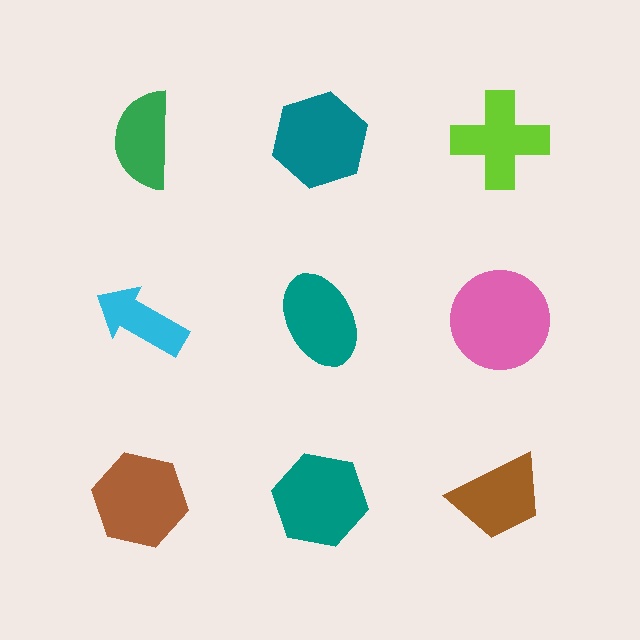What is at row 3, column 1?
A brown hexagon.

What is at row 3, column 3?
A brown trapezoid.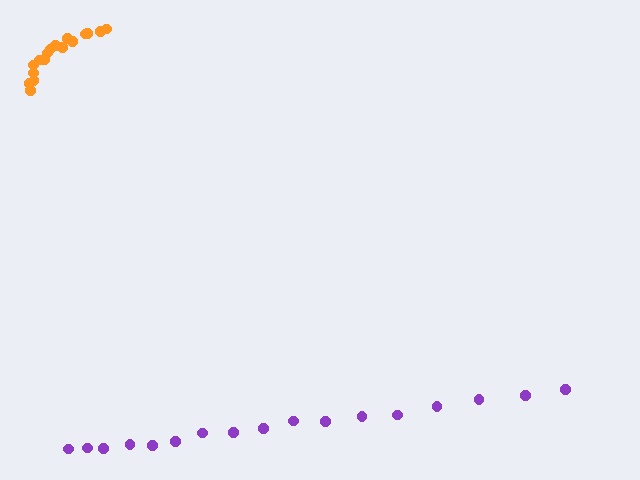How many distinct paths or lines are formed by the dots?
There are 2 distinct paths.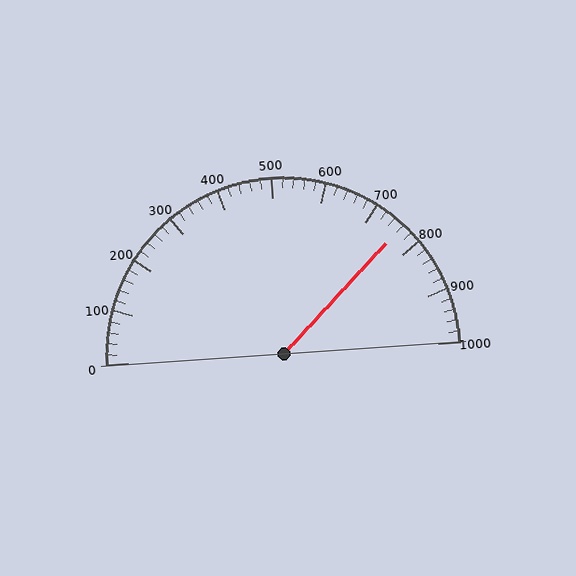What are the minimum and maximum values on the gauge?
The gauge ranges from 0 to 1000.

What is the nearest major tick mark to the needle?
The nearest major tick mark is 800.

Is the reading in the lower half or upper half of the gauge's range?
The reading is in the upper half of the range (0 to 1000).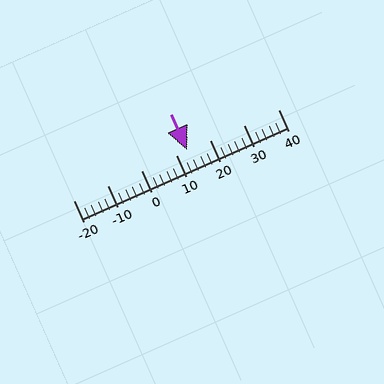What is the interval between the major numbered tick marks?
The major tick marks are spaced 10 units apart.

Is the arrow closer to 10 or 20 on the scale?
The arrow is closer to 10.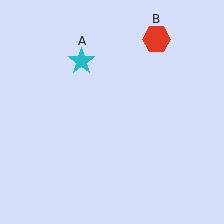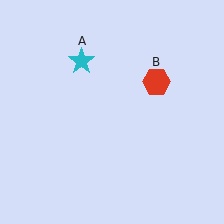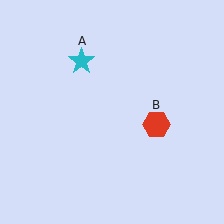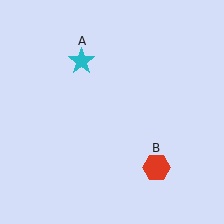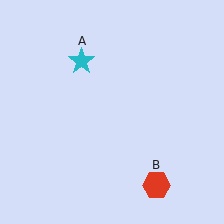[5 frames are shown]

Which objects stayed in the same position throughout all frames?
Cyan star (object A) remained stationary.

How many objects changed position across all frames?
1 object changed position: red hexagon (object B).